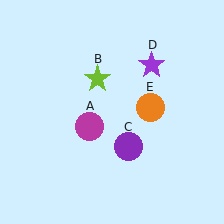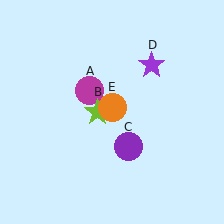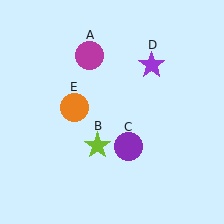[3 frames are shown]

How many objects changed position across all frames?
3 objects changed position: magenta circle (object A), lime star (object B), orange circle (object E).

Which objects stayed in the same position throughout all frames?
Purple circle (object C) and purple star (object D) remained stationary.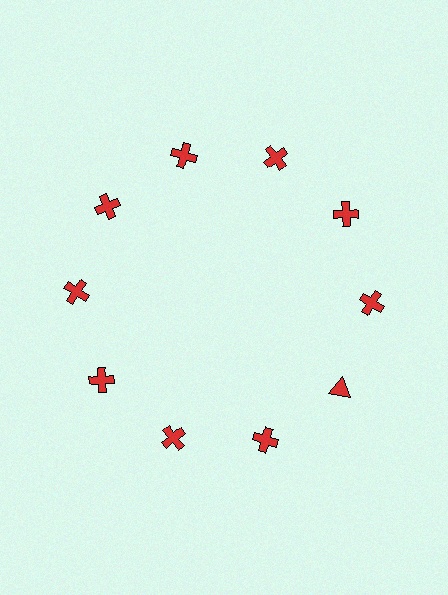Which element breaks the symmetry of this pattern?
The red triangle at roughly the 4 o'clock position breaks the symmetry. All other shapes are red crosses.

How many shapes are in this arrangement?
There are 10 shapes arranged in a ring pattern.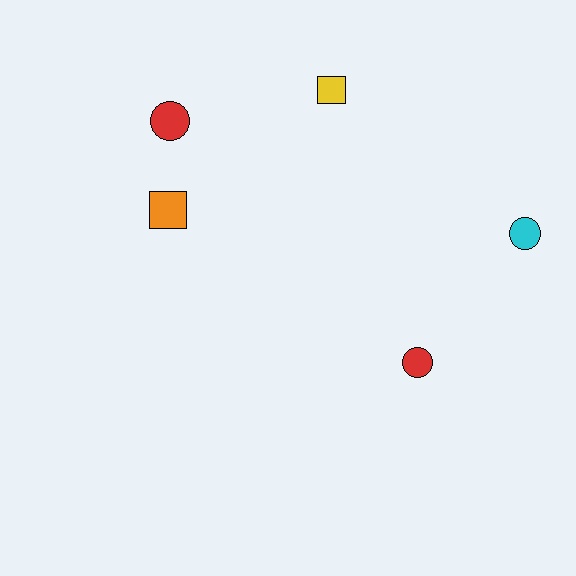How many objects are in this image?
There are 5 objects.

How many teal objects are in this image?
There are no teal objects.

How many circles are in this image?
There are 3 circles.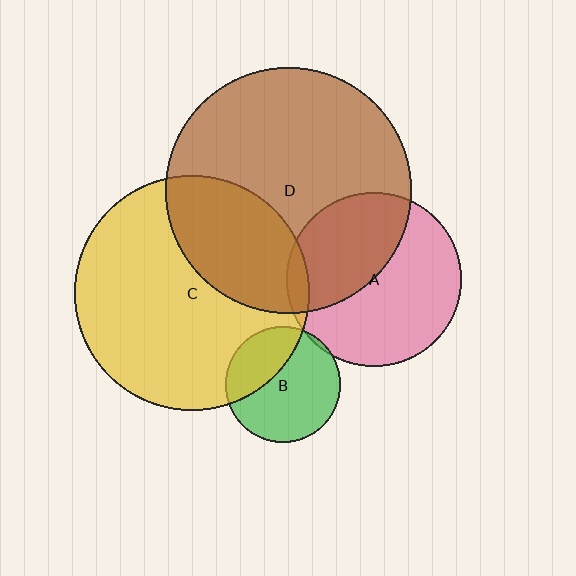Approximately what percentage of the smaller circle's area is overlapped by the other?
Approximately 5%.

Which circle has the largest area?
Circle D (brown).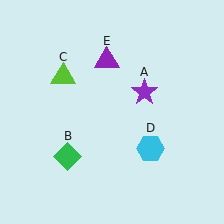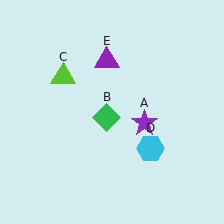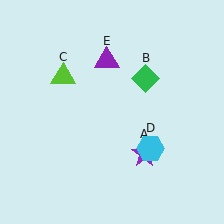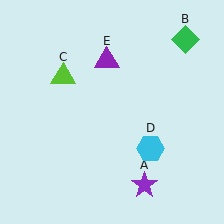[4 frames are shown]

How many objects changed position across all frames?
2 objects changed position: purple star (object A), green diamond (object B).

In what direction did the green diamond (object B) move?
The green diamond (object B) moved up and to the right.